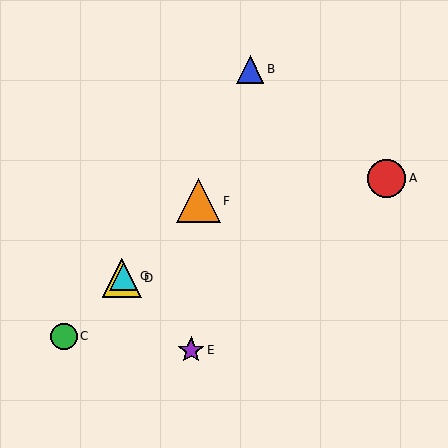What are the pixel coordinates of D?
Object D is at (122, 278).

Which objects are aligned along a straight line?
Objects C, D, F, G are aligned along a straight line.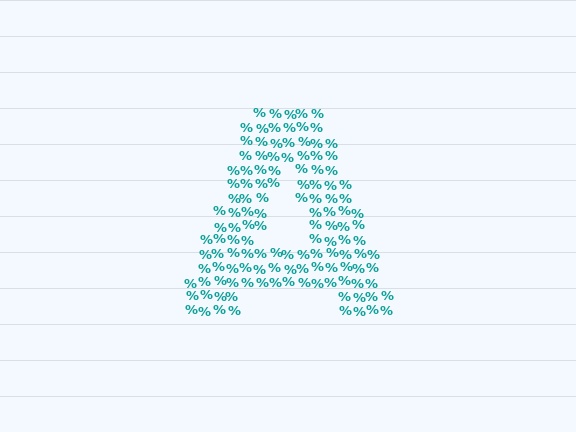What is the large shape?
The large shape is the letter A.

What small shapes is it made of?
It is made of small percent signs.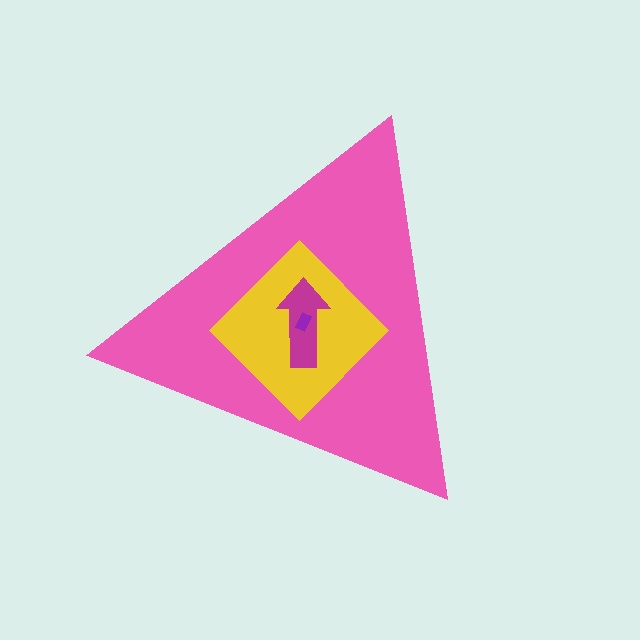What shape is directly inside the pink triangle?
The yellow diamond.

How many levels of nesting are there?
4.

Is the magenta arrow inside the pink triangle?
Yes.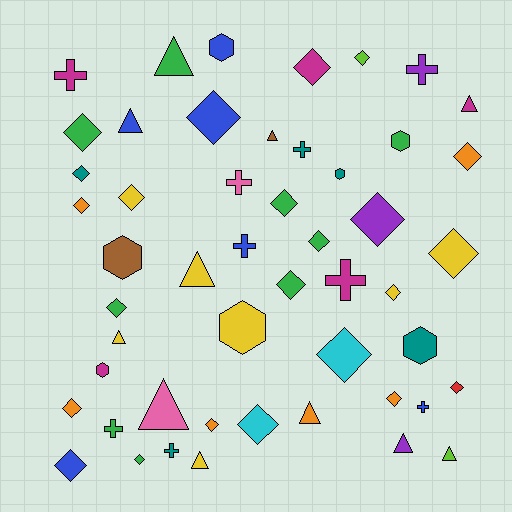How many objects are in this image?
There are 50 objects.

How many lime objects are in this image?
There are 2 lime objects.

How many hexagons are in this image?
There are 7 hexagons.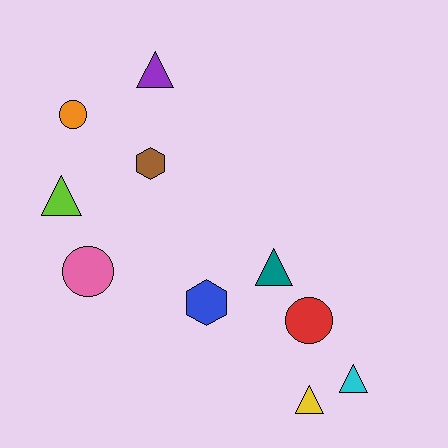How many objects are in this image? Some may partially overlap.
There are 10 objects.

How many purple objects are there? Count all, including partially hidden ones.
There is 1 purple object.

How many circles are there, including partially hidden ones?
There are 3 circles.